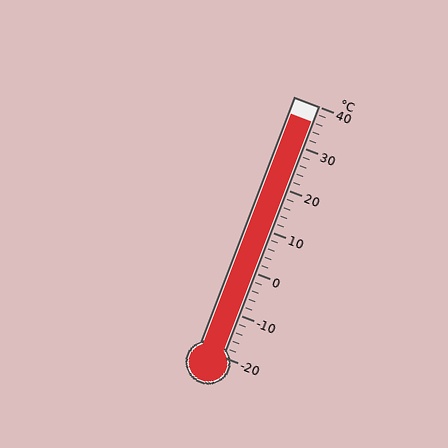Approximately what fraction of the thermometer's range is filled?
The thermometer is filled to approximately 95% of its range.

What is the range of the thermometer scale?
The thermometer scale ranges from -20°C to 40°C.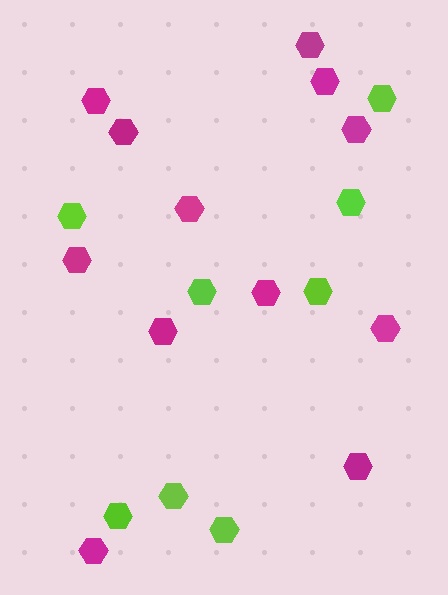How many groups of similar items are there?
There are 2 groups: one group of magenta hexagons (12) and one group of lime hexagons (8).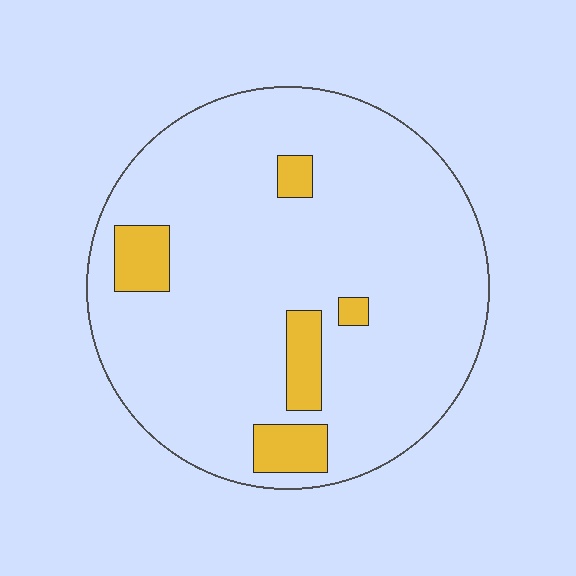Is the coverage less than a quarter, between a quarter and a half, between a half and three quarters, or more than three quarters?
Less than a quarter.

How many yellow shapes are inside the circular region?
5.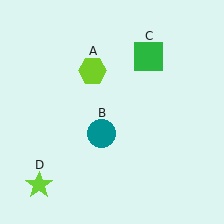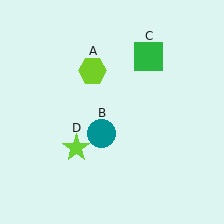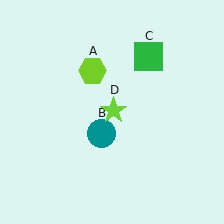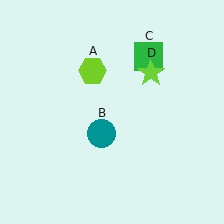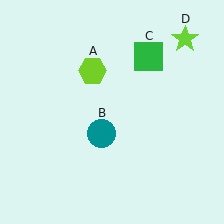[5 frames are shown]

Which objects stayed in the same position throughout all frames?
Lime hexagon (object A) and teal circle (object B) and green square (object C) remained stationary.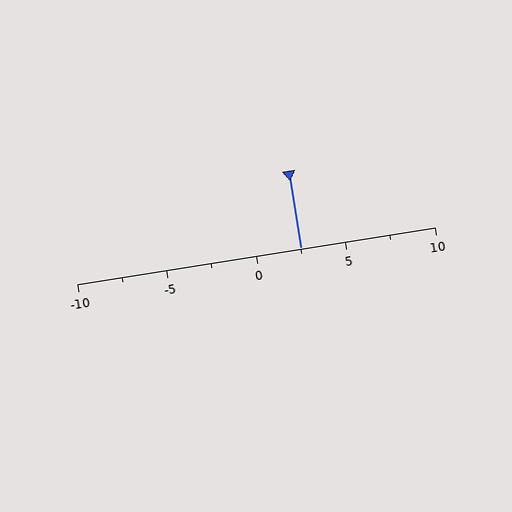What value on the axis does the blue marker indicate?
The marker indicates approximately 2.5.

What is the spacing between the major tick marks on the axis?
The major ticks are spaced 5 apart.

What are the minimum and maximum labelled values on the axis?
The axis runs from -10 to 10.